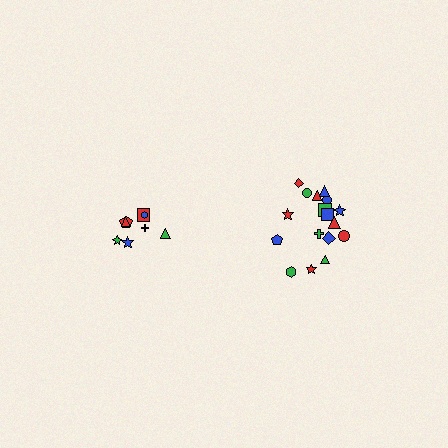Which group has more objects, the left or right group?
The right group.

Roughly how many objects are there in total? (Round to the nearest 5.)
Roughly 25 objects in total.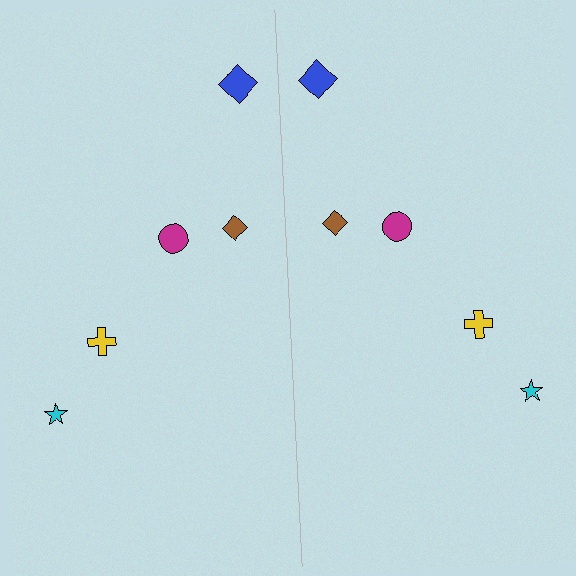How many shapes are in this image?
There are 10 shapes in this image.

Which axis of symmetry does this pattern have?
The pattern has a vertical axis of symmetry running through the center of the image.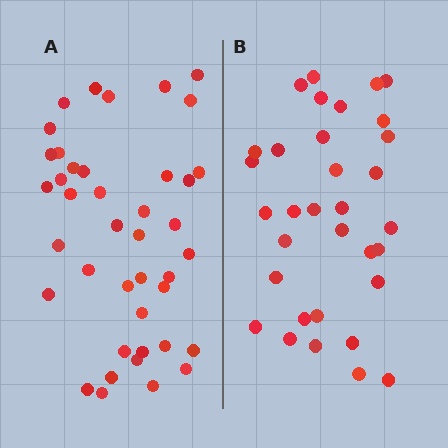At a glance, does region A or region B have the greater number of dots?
Region A (the left region) has more dots.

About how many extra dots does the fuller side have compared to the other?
Region A has roughly 8 or so more dots than region B.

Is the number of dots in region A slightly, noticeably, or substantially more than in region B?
Region A has only slightly more — the two regions are fairly close. The ratio is roughly 1.2 to 1.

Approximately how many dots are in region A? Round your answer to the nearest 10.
About 40 dots. (The exact count is 41, which rounds to 40.)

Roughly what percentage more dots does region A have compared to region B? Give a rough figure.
About 25% more.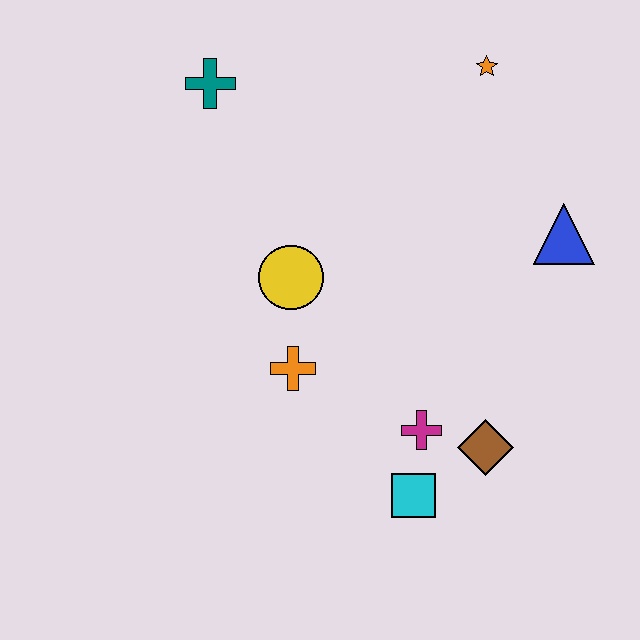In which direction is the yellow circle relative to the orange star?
The yellow circle is below the orange star.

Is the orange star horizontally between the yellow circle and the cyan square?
No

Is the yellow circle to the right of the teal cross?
Yes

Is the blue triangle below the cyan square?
No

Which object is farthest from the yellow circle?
The orange star is farthest from the yellow circle.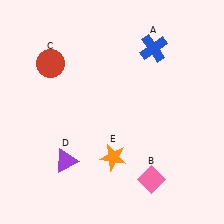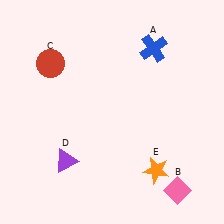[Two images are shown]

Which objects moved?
The objects that moved are: the pink diamond (B), the orange star (E).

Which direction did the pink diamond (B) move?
The pink diamond (B) moved right.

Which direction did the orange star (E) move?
The orange star (E) moved right.